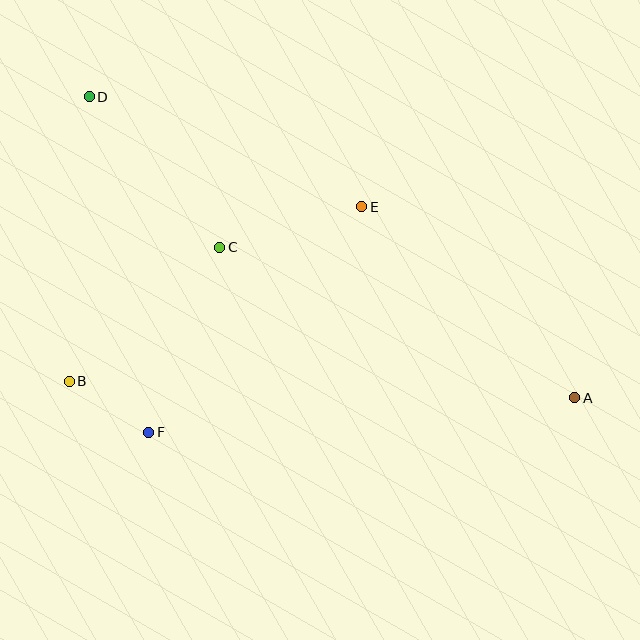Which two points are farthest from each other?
Points A and D are farthest from each other.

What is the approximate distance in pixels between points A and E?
The distance between A and E is approximately 286 pixels.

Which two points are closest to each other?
Points B and F are closest to each other.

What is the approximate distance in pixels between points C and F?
The distance between C and F is approximately 198 pixels.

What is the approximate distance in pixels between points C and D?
The distance between C and D is approximately 199 pixels.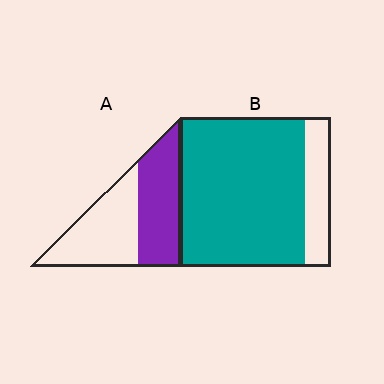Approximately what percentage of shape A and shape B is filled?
A is approximately 50% and B is approximately 85%.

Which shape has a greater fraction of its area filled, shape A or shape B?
Shape B.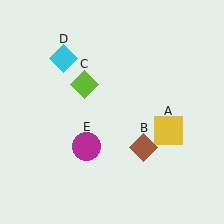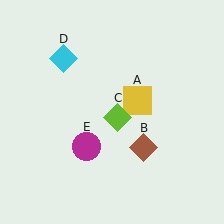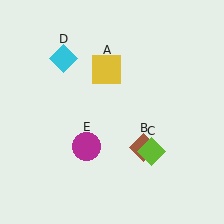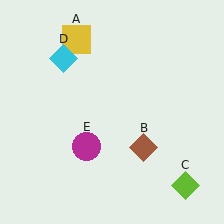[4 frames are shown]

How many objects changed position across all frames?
2 objects changed position: yellow square (object A), lime diamond (object C).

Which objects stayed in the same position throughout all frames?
Brown diamond (object B) and cyan diamond (object D) and magenta circle (object E) remained stationary.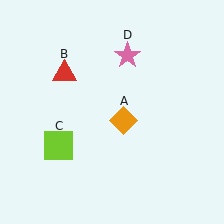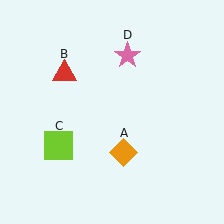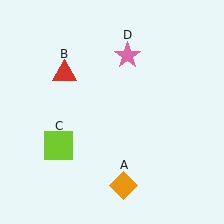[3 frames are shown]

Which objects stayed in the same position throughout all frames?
Red triangle (object B) and lime square (object C) and pink star (object D) remained stationary.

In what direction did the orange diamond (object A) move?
The orange diamond (object A) moved down.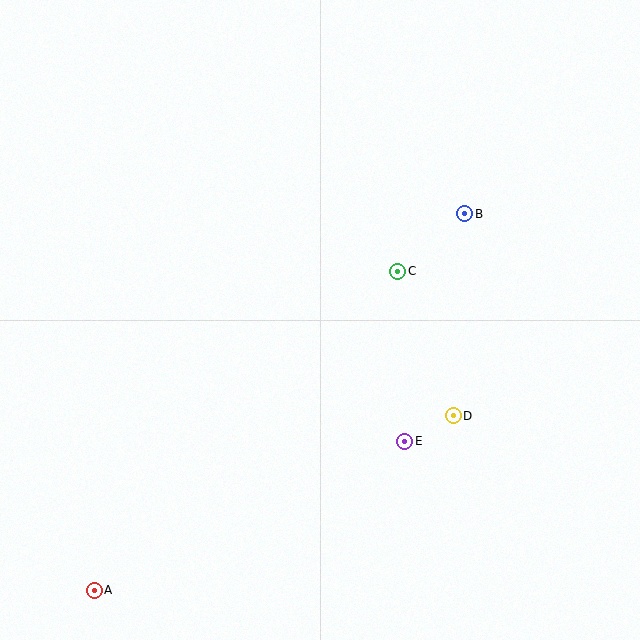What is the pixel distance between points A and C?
The distance between A and C is 440 pixels.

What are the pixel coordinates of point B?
Point B is at (465, 214).